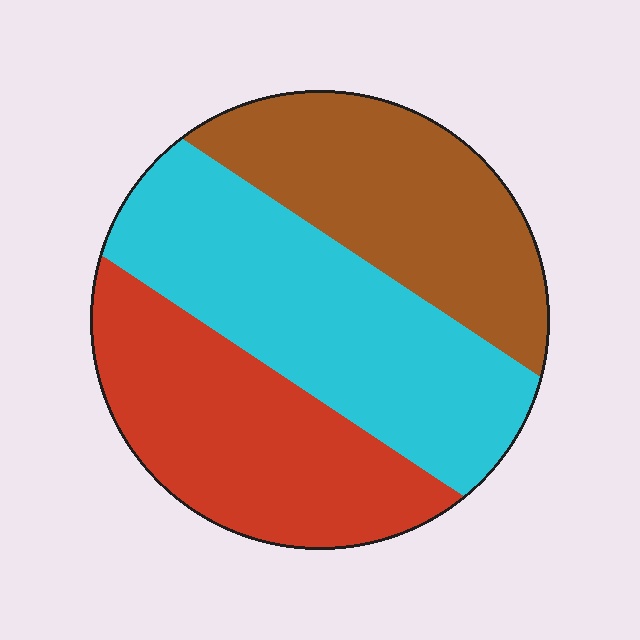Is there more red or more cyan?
Cyan.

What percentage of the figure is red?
Red covers about 30% of the figure.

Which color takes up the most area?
Cyan, at roughly 40%.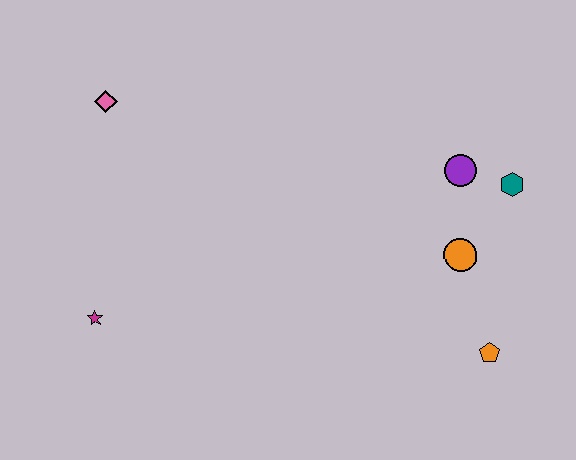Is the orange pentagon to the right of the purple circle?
Yes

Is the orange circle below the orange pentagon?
No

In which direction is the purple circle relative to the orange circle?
The purple circle is above the orange circle.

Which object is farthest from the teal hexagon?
The magenta star is farthest from the teal hexagon.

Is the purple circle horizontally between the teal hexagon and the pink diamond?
Yes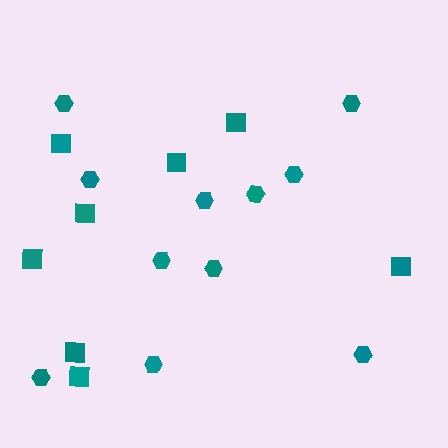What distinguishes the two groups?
There are 2 groups: one group of hexagons (11) and one group of squares (8).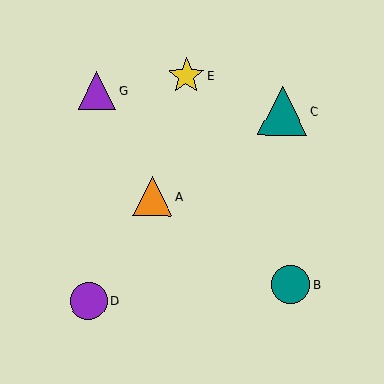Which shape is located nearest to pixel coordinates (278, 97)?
The teal triangle (labeled C) at (282, 111) is nearest to that location.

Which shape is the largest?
The teal triangle (labeled C) is the largest.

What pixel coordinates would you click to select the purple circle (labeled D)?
Click at (89, 301) to select the purple circle D.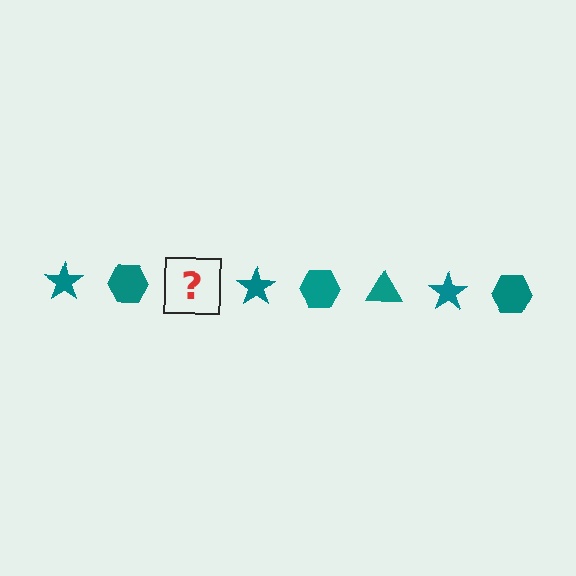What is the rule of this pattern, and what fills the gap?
The rule is that the pattern cycles through star, hexagon, triangle shapes in teal. The gap should be filled with a teal triangle.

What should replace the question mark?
The question mark should be replaced with a teal triangle.